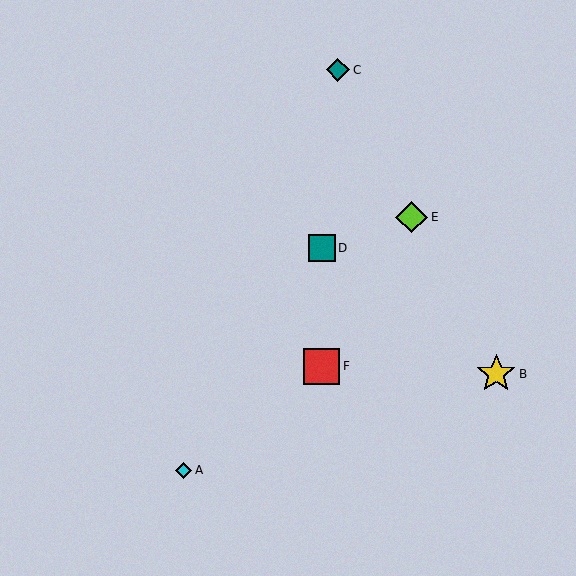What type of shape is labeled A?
Shape A is a cyan diamond.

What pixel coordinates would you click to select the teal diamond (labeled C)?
Click at (338, 70) to select the teal diamond C.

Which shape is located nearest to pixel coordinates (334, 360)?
The red square (labeled F) at (322, 366) is nearest to that location.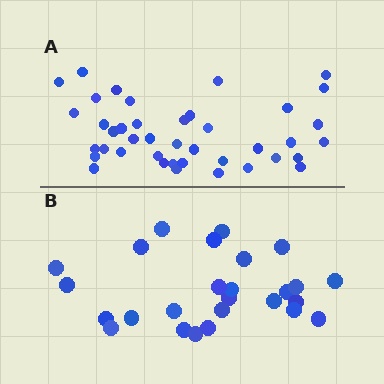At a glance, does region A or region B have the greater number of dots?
Region A (the top region) has more dots.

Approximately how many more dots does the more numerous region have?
Region A has approximately 15 more dots than region B.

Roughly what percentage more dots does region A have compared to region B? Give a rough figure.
About 60% more.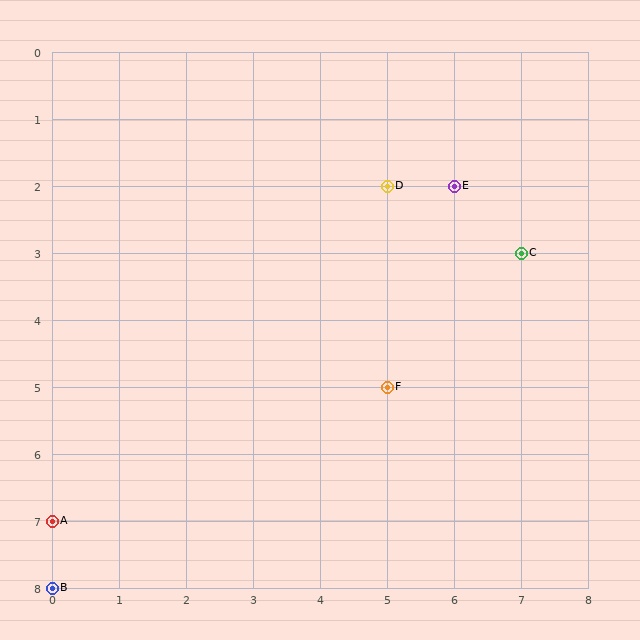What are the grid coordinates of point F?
Point F is at grid coordinates (5, 5).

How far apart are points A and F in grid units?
Points A and F are 5 columns and 2 rows apart (about 5.4 grid units diagonally).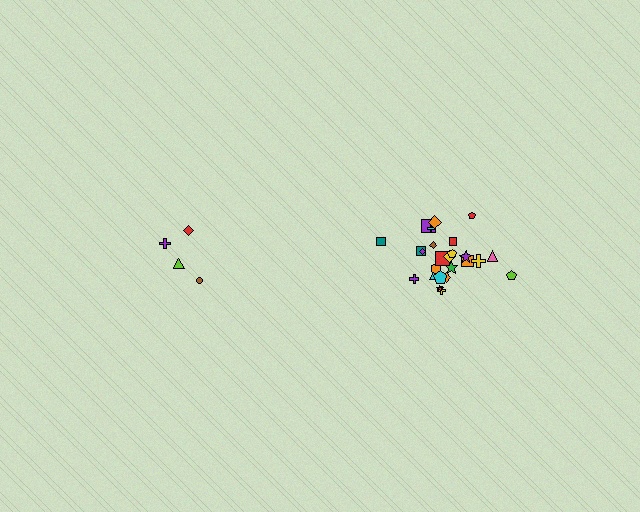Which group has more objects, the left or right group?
The right group.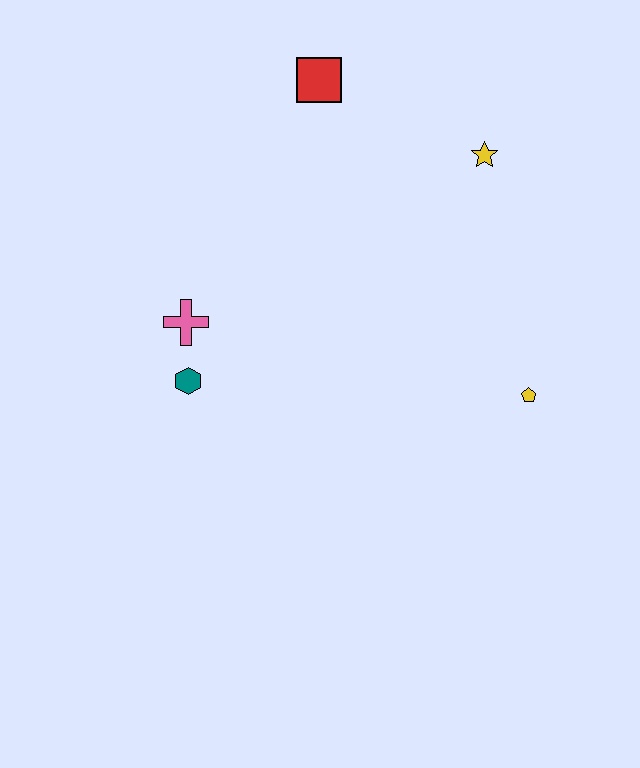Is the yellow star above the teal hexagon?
Yes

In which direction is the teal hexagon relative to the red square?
The teal hexagon is below the red square.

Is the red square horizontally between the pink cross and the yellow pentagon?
Yes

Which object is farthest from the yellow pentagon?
The red square is farthest from the yellow pentagon.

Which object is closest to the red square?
The yellow star is closest to the red square.